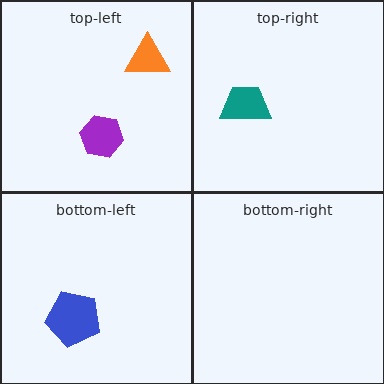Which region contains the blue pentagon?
The bottom-left region.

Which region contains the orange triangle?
The top-left region.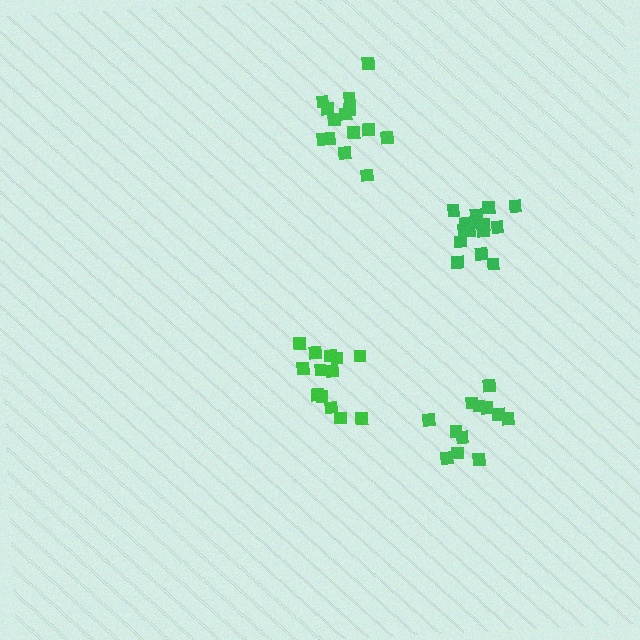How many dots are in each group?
Group 1: 14 dots, Group 2: 15 dots, Group 3: 13 dots, Group 4: 12 dots (54 total).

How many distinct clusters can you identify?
There are 4 distinct clusters.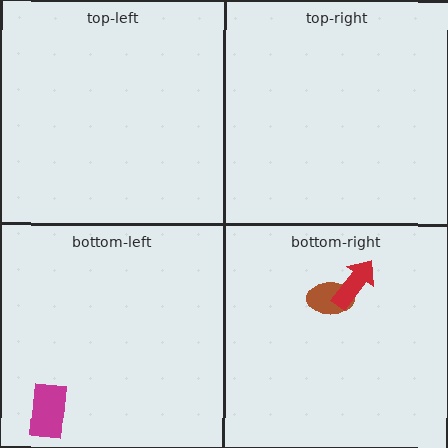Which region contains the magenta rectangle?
The bottom-left region.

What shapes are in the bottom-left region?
The magenta rectangle.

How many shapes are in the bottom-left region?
1.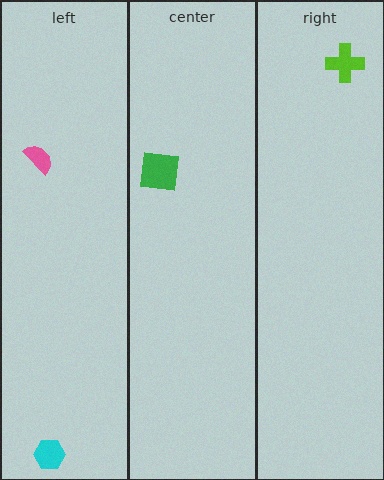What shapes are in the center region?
The green square.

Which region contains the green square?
The center region.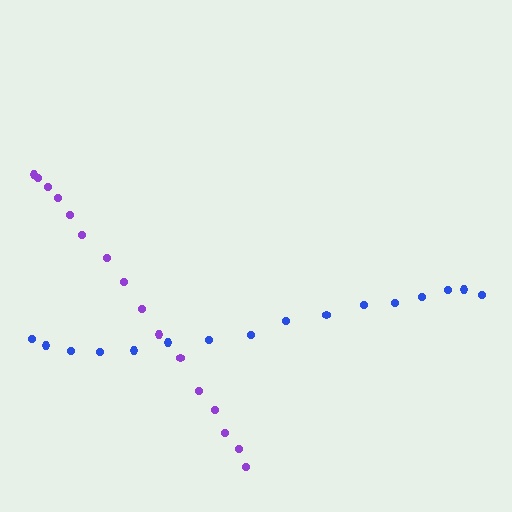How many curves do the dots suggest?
There are 2 distinct paths.